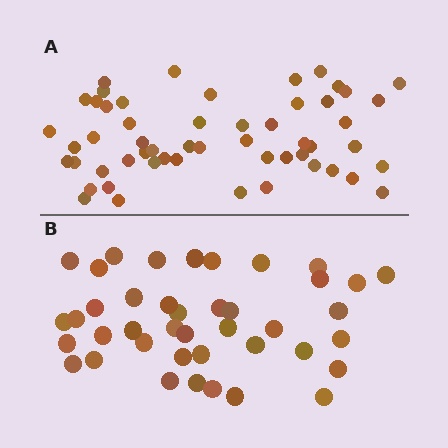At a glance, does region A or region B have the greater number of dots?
Region A (the top region) has more dots.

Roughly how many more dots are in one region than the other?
Region A has approximately 15 more dots than region B.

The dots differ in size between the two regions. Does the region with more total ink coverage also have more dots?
No. Region B has more total ink coverage because its dots are larger, but region A actually contains more individual dots. Total area can be misleading — the number of items is what matters here.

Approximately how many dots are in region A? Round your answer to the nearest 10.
About 50 dots. (The exact count is 54, which rounds to 50.)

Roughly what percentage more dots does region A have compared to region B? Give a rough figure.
About 30% more.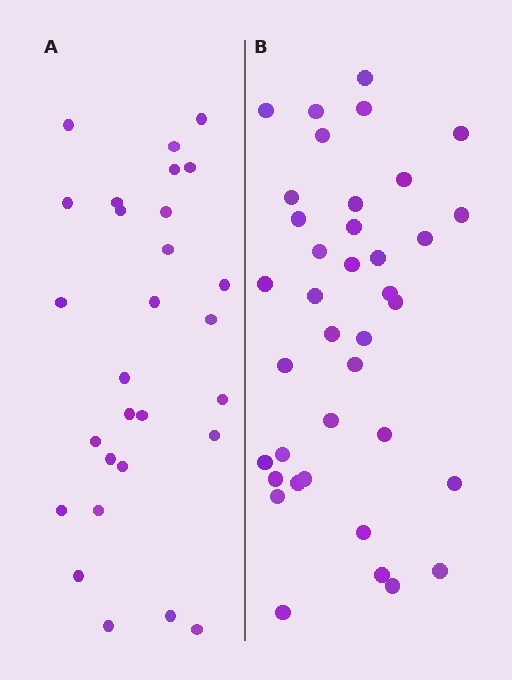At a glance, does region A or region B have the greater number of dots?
Region B (the right region) has more dots.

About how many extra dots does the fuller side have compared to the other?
Region B has roughly 10 or so more dots than region A.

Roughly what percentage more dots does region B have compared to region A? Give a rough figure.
About 35% more.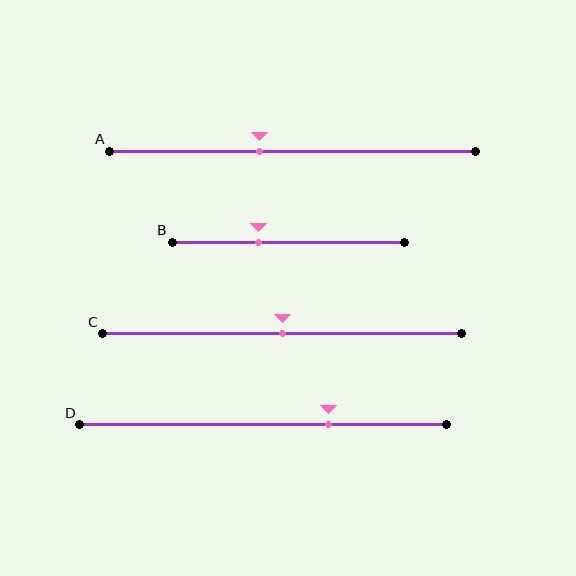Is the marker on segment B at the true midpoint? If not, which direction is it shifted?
No, the marker on segment B is shifted to the left by about 13% of the segment length.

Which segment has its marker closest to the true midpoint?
Segment C has its marker closest to the true midpoint.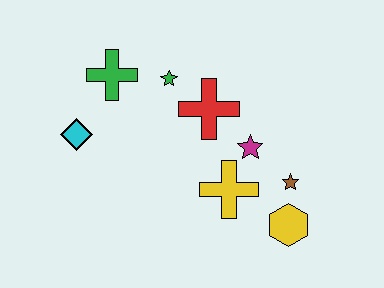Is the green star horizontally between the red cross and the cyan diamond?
Yes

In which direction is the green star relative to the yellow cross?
The green star is above the yellow cross.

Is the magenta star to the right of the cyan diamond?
Yes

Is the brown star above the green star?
No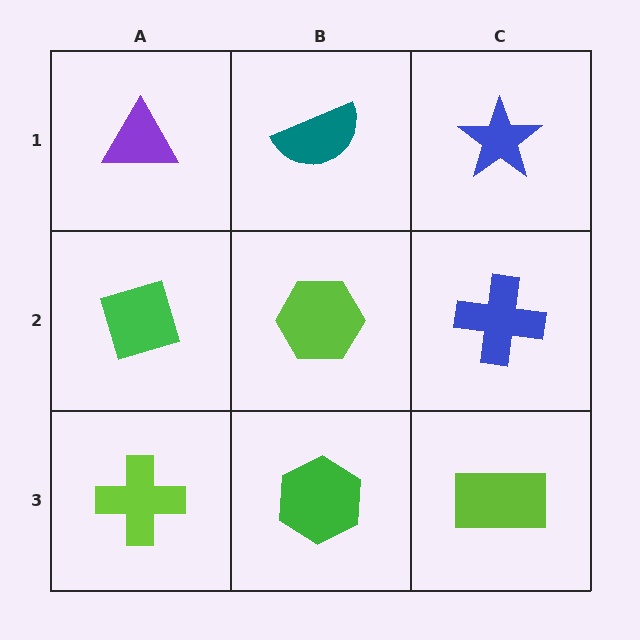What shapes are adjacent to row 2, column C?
A blue star (row 1, column C), a lime rectangle (row 3, column C), a lime hexagon (row 2, column B).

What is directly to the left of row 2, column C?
A lime hexagon.